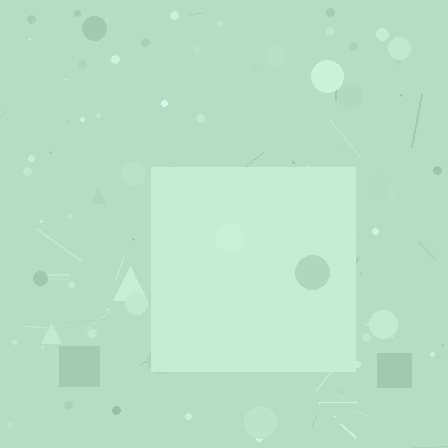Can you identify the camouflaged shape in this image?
The camouflaged shape is a square.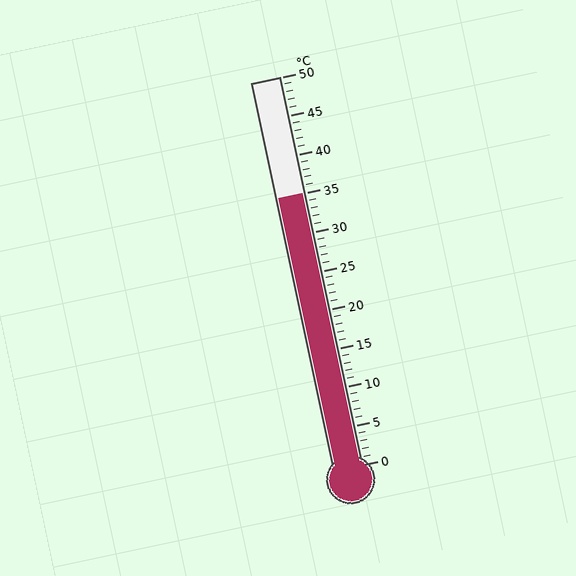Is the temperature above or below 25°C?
The temperature is above 25°C.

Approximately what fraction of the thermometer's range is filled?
The thermometer is filled to approximately 70% of its range.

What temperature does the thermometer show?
The thermometer shows approximately 35°C.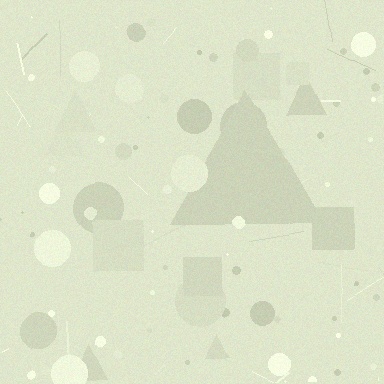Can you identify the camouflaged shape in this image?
The camouflaged shape is a triangle.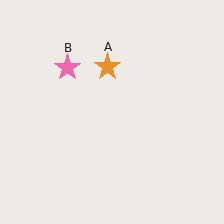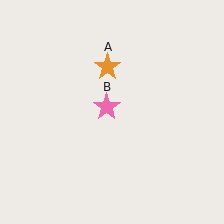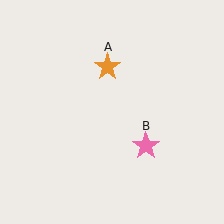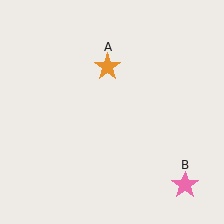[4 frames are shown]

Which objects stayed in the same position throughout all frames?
Orange star (object A) remained stationary.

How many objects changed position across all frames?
1 object changed position: pink star (object B).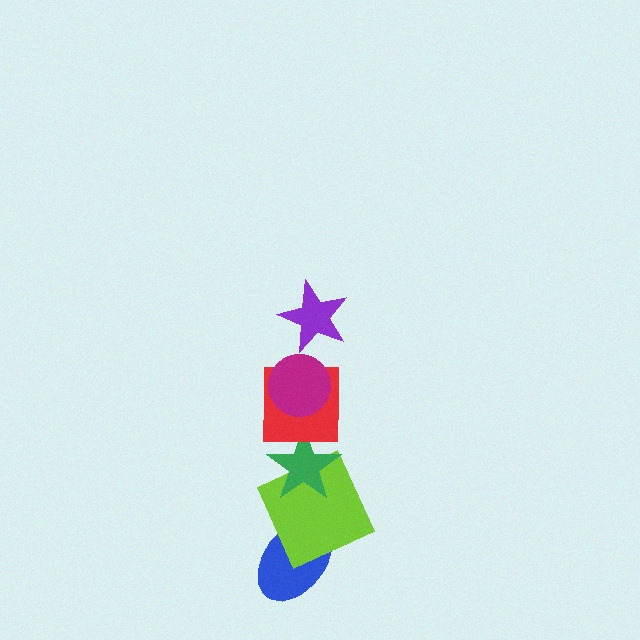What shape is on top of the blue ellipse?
The lime square is on top of the blue ellipse.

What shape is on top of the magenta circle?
The purple star is on top of the magenta circle.